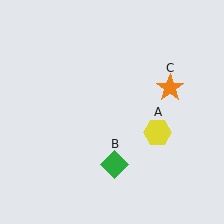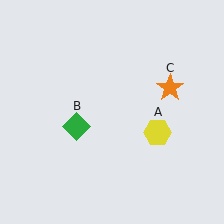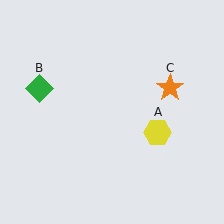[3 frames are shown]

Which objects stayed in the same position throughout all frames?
Yellow hexagon (object A) and orange star (object C) remained stationary.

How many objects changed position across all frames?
1 object changed position: green diamond (object B).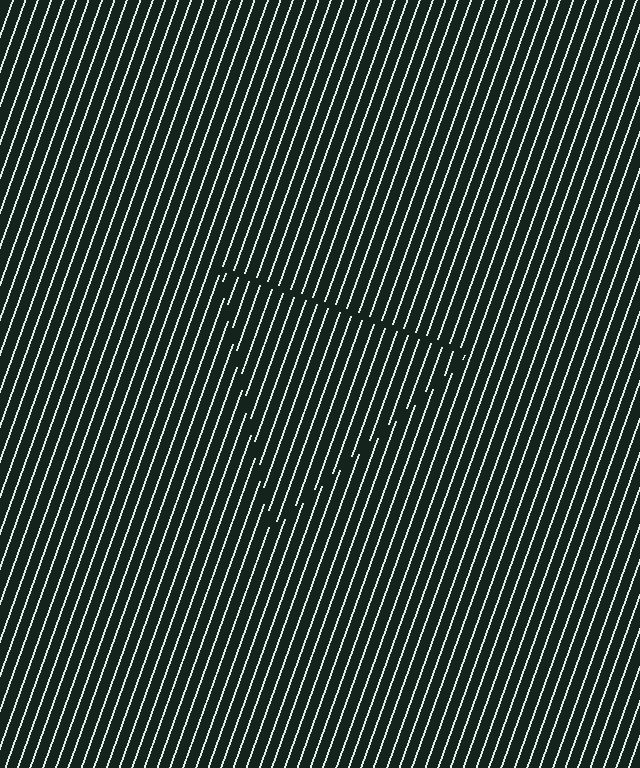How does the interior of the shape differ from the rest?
The interior of the shape contains the same grating, shifted by half a period — the contour is defined by the phase discontinuity where line-ends from the inner and outer gratings abut.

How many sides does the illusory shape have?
3 sides — the line-ends trace a triangle.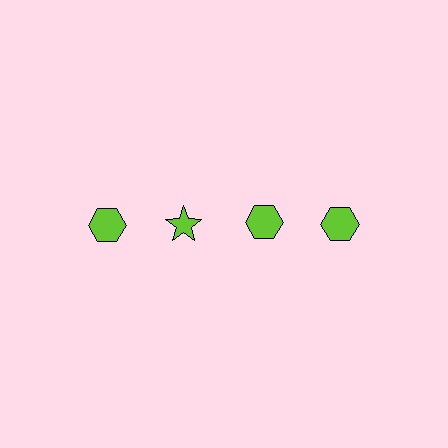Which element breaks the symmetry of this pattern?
The lime star in the top row, second from left column breaks the symmetry. All other shapes are lime hexagons.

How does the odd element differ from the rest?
It has a different shape: star instead of hexagon.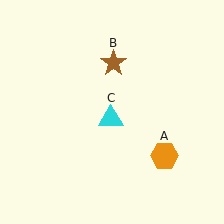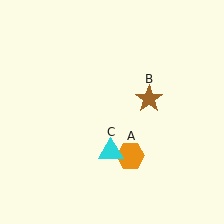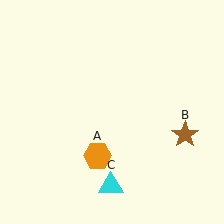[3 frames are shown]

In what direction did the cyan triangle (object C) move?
The cyan triangle (object C) moved down.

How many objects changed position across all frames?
3 objects changed position: orange hexagon (object A), brown star (object B), cyan triangle (object C).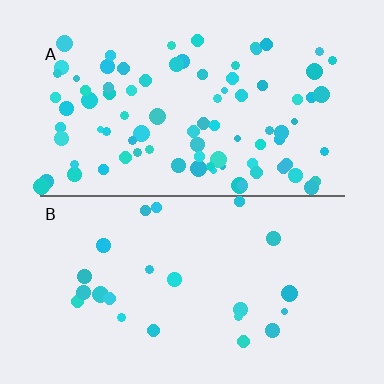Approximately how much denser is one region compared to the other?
Approximately 3.7× — region A over region B.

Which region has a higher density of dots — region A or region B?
A (the top).